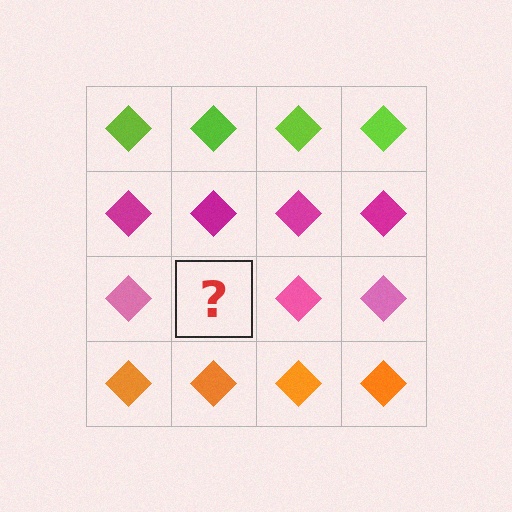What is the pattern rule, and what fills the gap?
The rule is that each row has a consistent color. The gap should be filled with a pink diamond.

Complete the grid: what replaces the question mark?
The question mark should be replaced with a pink diamond.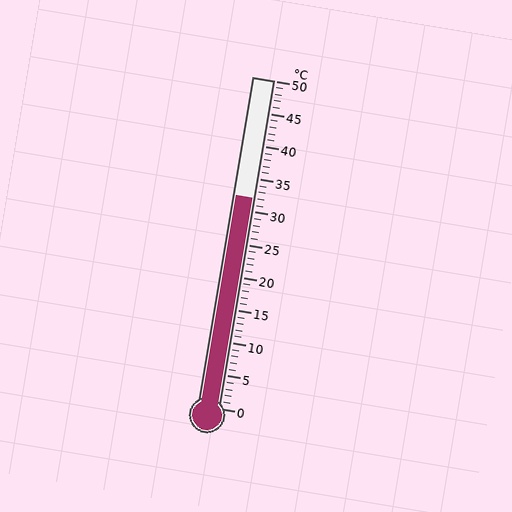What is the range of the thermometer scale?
The thermometer scale ranges from 0°C to 50°C.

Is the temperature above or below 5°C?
The temperature is above 5°C.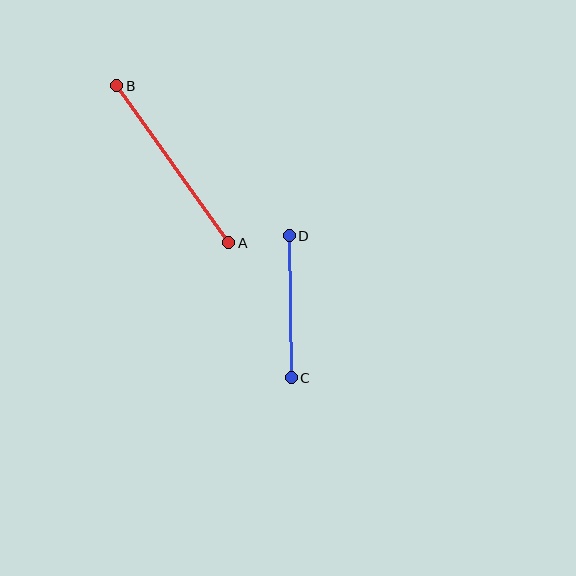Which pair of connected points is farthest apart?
Points A and B are farthest apart.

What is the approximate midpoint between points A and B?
The midpoint is at approximately (173, 164) pixels.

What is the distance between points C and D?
The distance is approximately 142 pixels.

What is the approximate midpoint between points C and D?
The midpoint is at approximately (290, 307) pixels.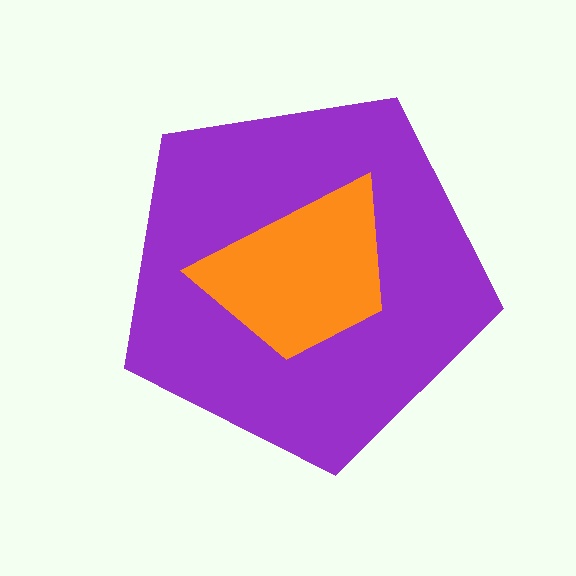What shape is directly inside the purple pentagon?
The orange trapezoid.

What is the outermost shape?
The purple pentagon.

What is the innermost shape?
The orange trapezoid.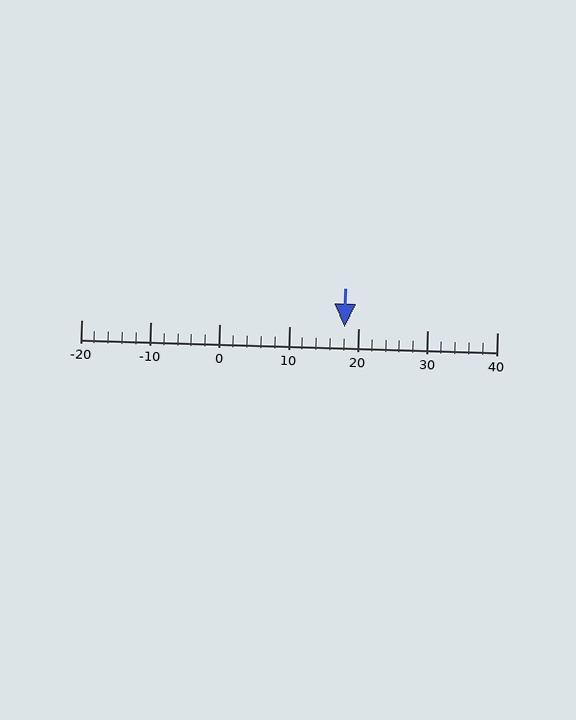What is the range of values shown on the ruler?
The ruler shows values from -20 to 40.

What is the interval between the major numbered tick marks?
The major tick marks are spaced 10 units apart.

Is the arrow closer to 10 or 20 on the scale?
The arrow is closer to 20.